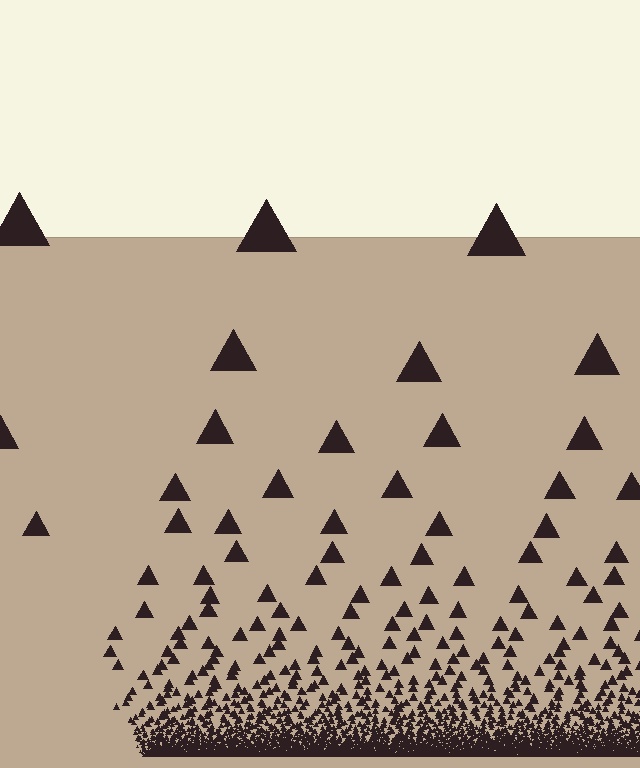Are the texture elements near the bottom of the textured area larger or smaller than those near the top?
Smaller. The gradient is inverted — elements near the bottom are smaller and denser.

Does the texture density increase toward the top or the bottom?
Density increases toward the bottom.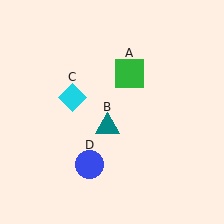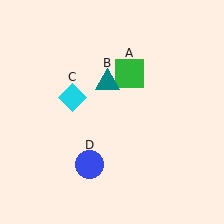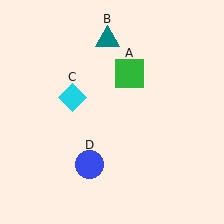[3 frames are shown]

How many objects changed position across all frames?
1 object changed position: teal triangle (object B).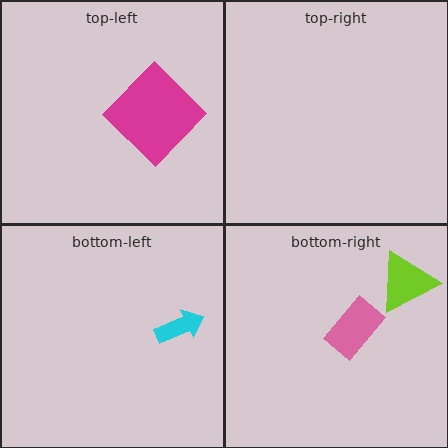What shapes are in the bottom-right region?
The lime triangle, the pink rectangle.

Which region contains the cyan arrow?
The bottom-left region.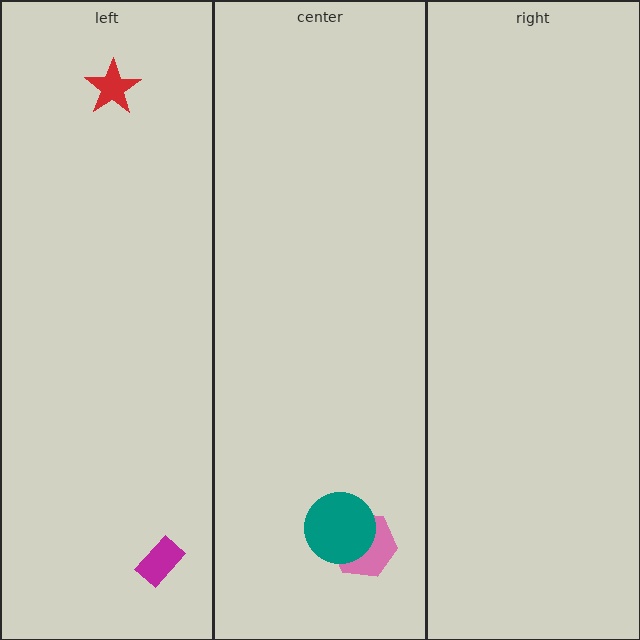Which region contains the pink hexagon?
The center region.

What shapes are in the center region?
The pink hexagon, the teal circle.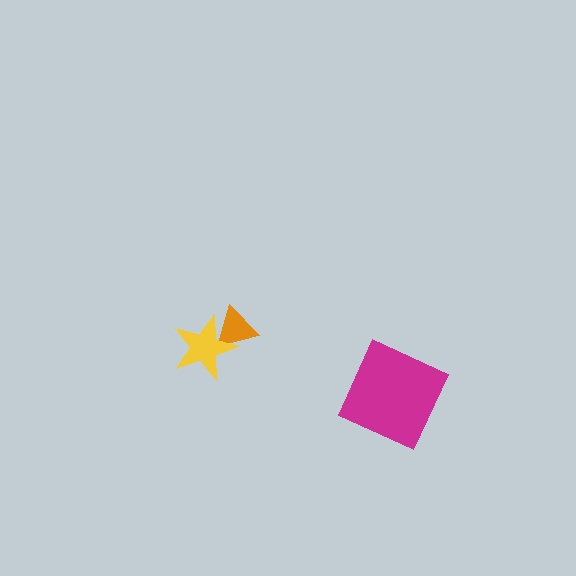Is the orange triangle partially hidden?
Yes, it is partially covered by another shape.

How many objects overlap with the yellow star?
1 object overlaps with the yellow star.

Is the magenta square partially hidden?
No, no other shape covers it.